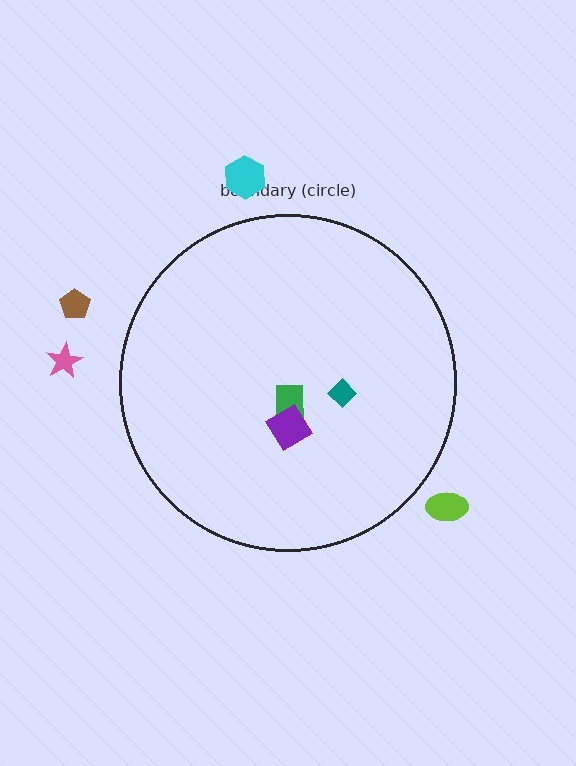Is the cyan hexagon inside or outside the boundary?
Outside.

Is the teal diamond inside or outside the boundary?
Inside.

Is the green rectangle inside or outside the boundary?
Inside.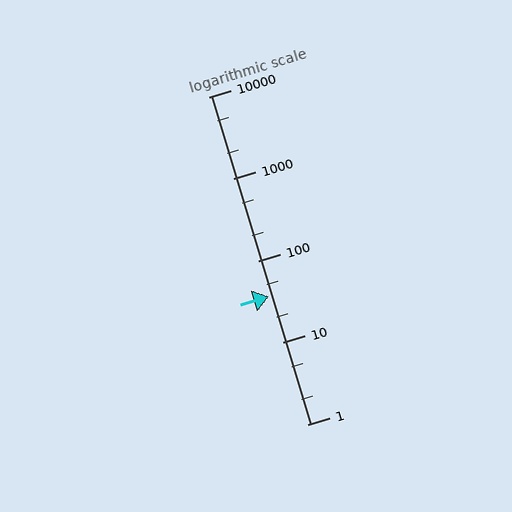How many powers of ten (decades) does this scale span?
The scale spans 4 decades, from 1 to 10000.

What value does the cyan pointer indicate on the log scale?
The pointer indicates approximately 36.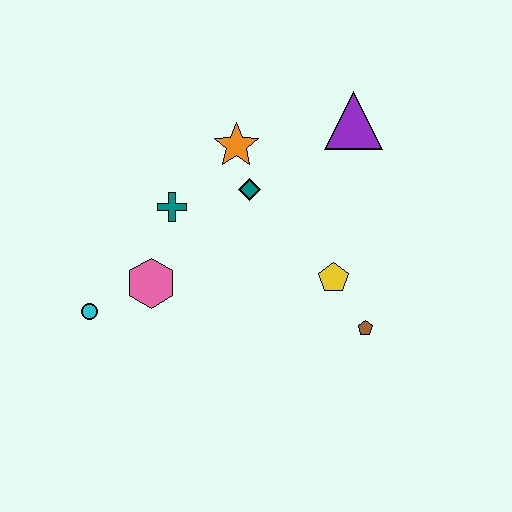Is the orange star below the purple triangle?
Yes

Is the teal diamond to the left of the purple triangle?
Yes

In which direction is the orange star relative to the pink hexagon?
The orange star is above the pink hexagon.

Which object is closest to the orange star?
The teal diamond is closest to the orange star.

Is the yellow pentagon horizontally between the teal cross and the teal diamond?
No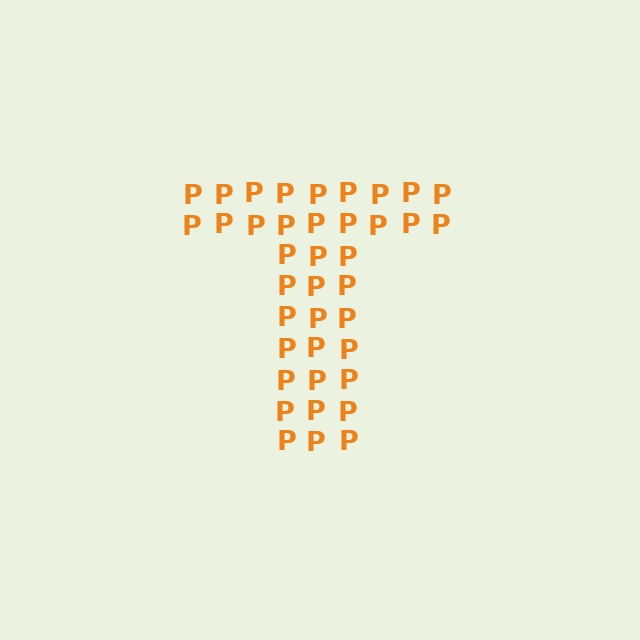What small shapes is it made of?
It is made of small letter P's.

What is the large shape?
The large shape is the letter T.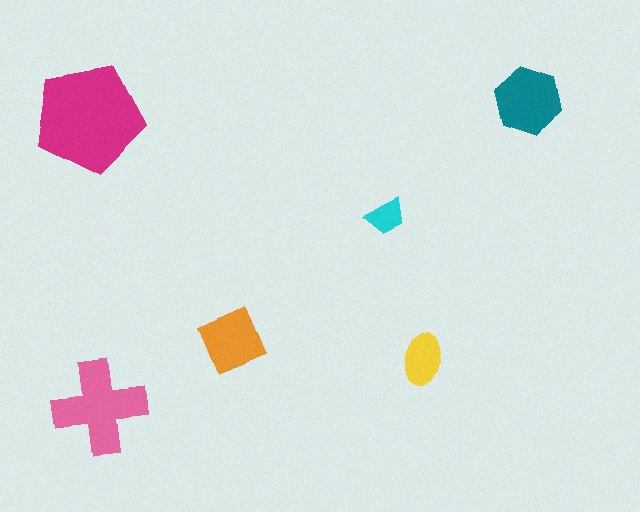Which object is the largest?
The magenta pentagon.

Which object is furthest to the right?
The teal hexagon is rightmost.